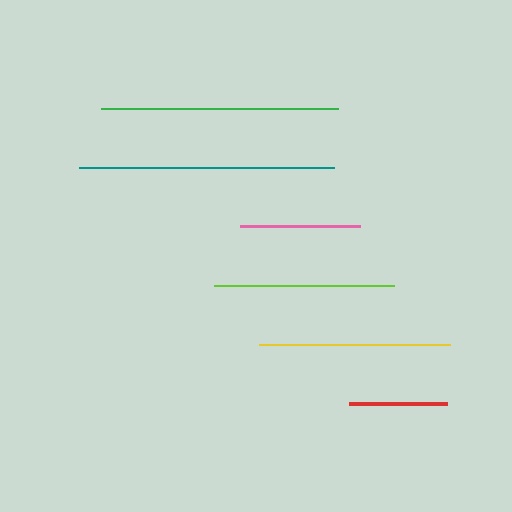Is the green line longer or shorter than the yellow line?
The green line is longer than the yellow line.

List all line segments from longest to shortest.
From longest to shortest: teal, green, yellow, lime, pink, red.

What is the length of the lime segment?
The lime segment is approximately 180 pixels long.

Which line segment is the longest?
The teal line is the longest at approximately 255 pixels.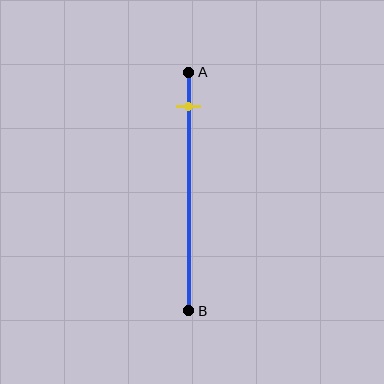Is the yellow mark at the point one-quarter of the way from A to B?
No, the mark is at about 15% from A, not at the 25% one-quarter point.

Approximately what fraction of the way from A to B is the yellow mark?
The yellow mark is approximately 15% of the way from A to B.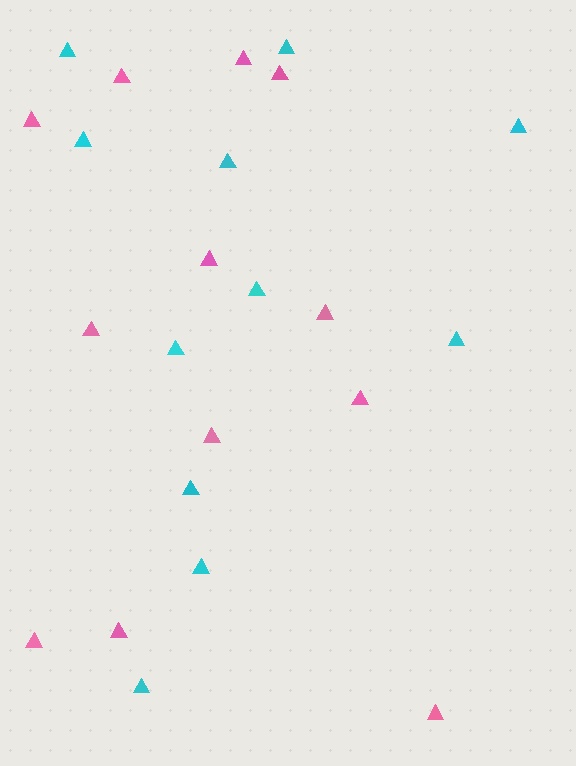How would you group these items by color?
There are 2 groups: one group of pink triangles (12) and one group of cyan triangles (11).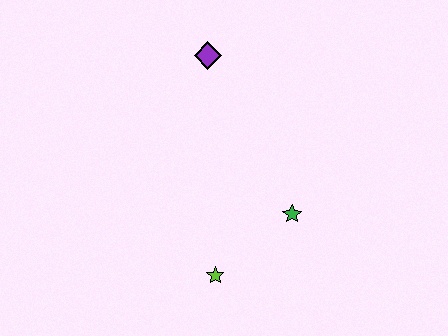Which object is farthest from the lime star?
The purple diamond is farthest from the lime star.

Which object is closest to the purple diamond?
The green star is closest to the purple diamond.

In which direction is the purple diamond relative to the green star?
The purple diamond is above the green star.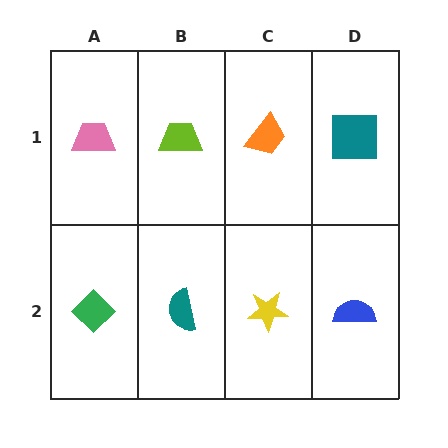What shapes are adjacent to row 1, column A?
A green diamond (row 2, column A), a lime trapezoid (row 1, column B).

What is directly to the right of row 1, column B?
An orange trapezoid.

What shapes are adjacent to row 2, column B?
A lime trapezoid (row 1, column B), a green diamond (row 2, column A), a yellow star (row 2, column C).